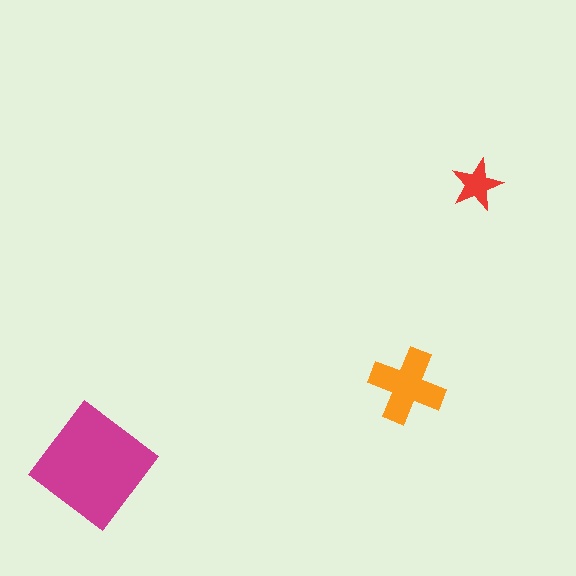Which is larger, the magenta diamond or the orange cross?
The magenta diamond.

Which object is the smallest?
The red star.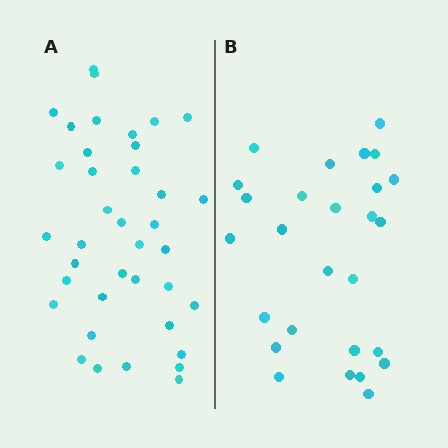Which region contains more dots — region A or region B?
Region A (the left region) has more dots.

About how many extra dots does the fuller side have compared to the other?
Region A has roughly 12 or so more dots than region B.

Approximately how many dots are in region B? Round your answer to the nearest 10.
About 30 dots. (The exact count is 27, which rounds to 30.)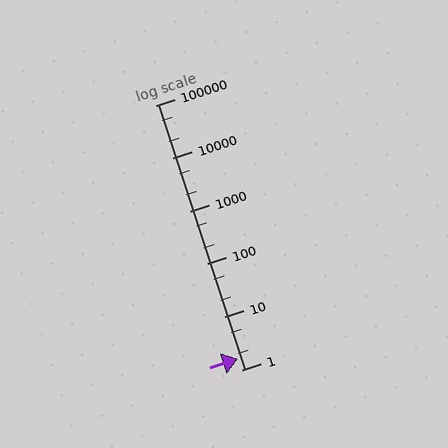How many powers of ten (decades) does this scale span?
The scale spans 5 decades, from 1 to 100000.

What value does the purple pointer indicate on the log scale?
The pointer indicates approximately 1.6.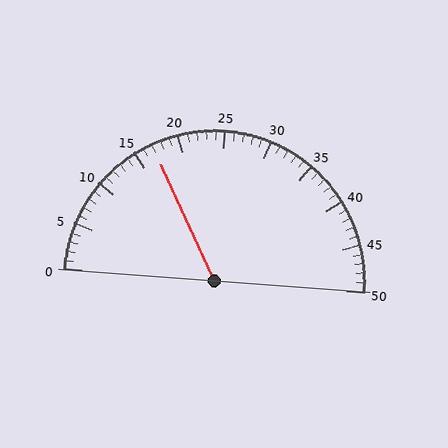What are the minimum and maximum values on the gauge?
The gauge ranges from 0 to 50.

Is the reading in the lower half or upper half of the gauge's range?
The reading is in the lower half of the range (0 to 50).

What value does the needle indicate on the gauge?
The needle indicates approximately 17.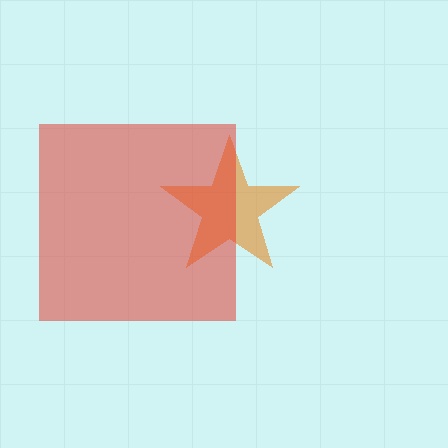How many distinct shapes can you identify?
There are 2 distinct shapes: an orange star, a red square.